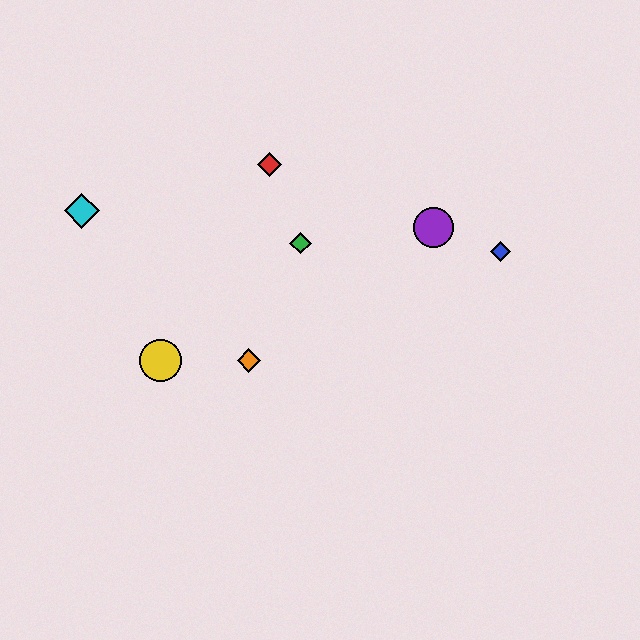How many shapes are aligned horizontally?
2 shapes (the yellow circle, the orange diamond) are aligned horizontally.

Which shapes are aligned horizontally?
The yellow circle, the orange diamond are aligned horizontally.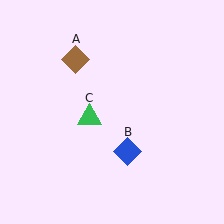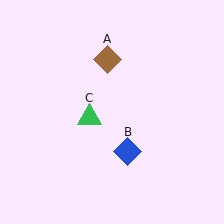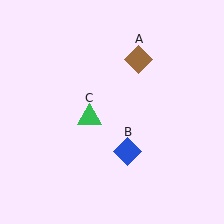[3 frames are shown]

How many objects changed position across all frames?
1 object changed position: brown diamond (object A).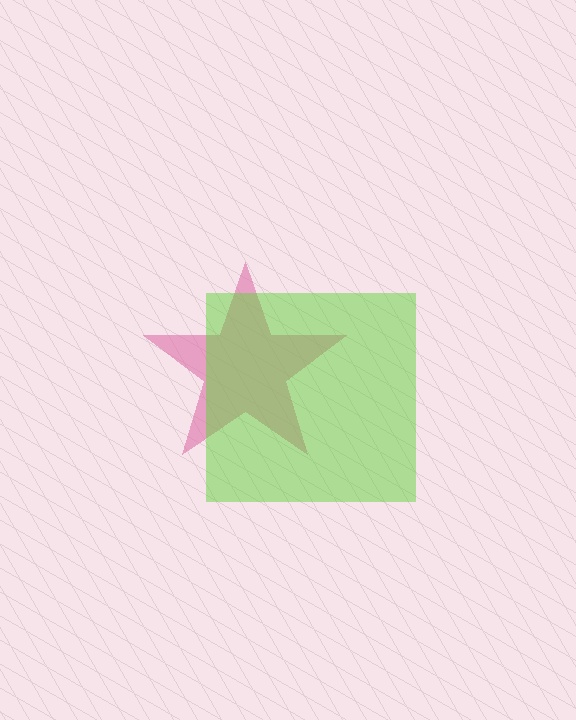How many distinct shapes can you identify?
There are 2 distinct shapes: a pink star, a lime square.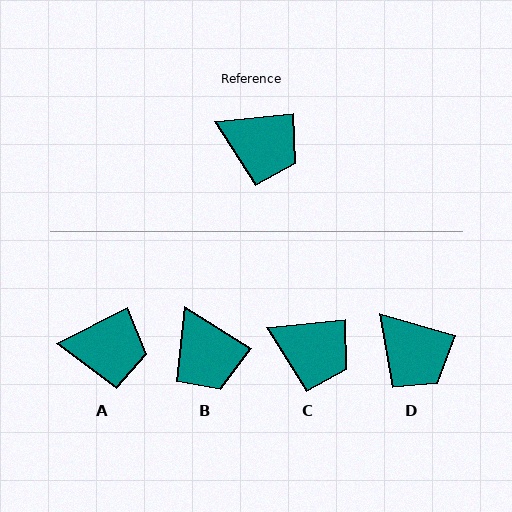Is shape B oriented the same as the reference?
No, it is off by about 39 degrees.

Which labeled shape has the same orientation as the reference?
C.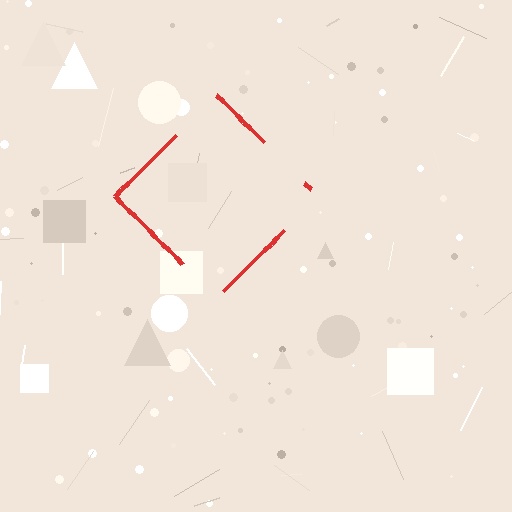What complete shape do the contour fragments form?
The contour fragments form a diamond.